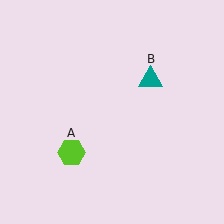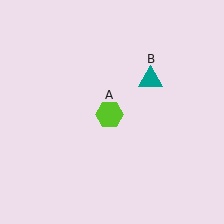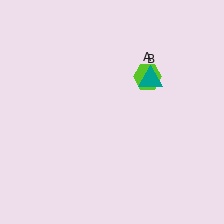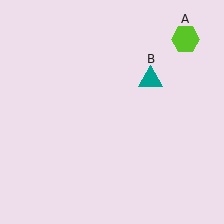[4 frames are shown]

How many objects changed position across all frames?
1 object changed position: lime hexagon (object A).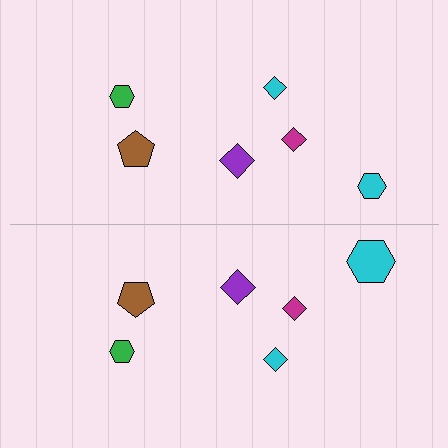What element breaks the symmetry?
The cyan hexagon on the bottom side has a different size than its mirror counterpart.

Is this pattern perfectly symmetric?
No, the pattern is not perfectly symmetric. The cyan hexagon on the bottom side has a different size than its mirror counterpart.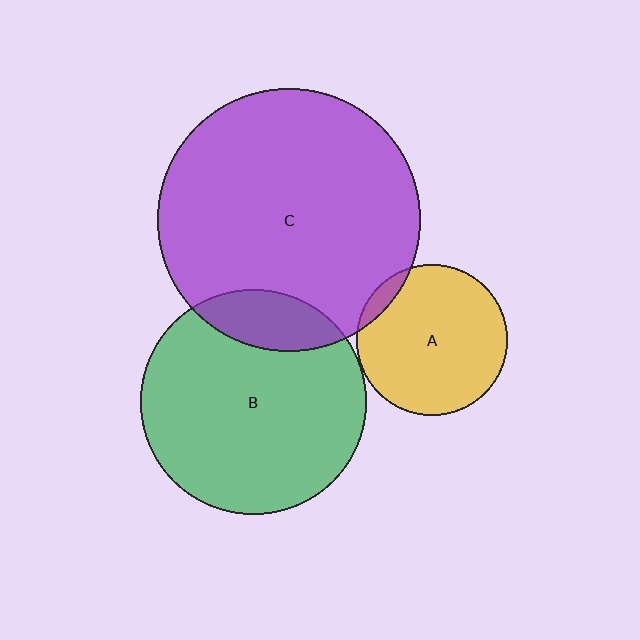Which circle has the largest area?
Circle C (purple).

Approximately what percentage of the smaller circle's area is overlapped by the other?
Approximately 15%.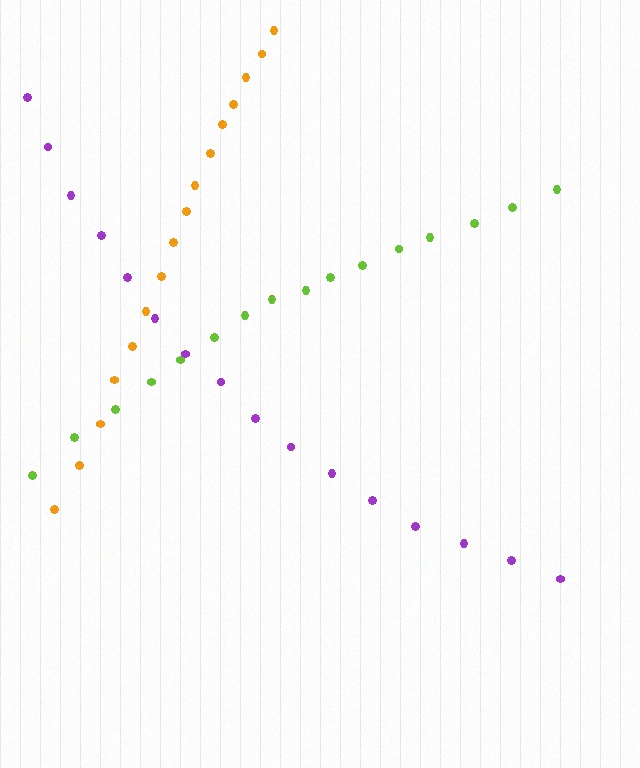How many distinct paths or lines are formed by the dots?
There are 3 distinct paths.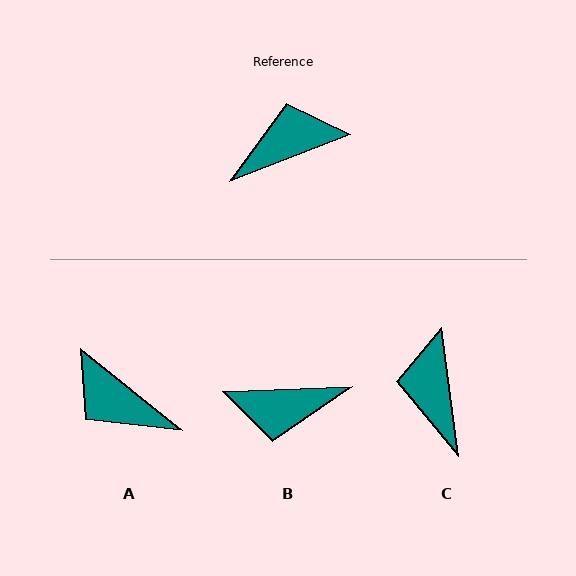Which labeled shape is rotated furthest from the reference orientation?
B, about 161 degrees away.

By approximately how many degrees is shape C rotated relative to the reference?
Approximately 77 degrees counter-clockwise.